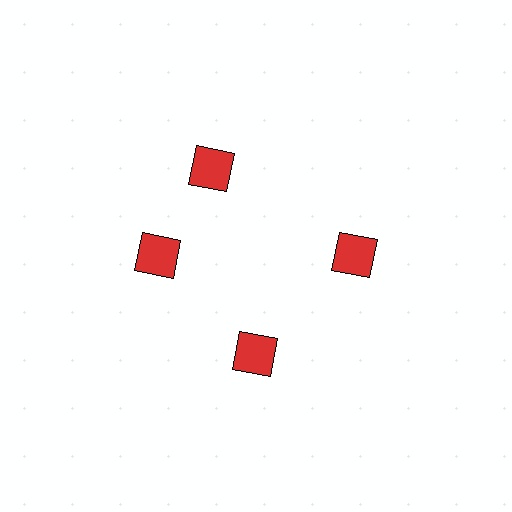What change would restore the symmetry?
The symmetry would be restored by rotating it back into even spacing with its neighbors so that all 4 squares sit at equal angles and equal distance from the center.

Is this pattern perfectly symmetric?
No. The 4 red squares are arranged in a ring, but one element near the 12 o'clock position is rotated out of alignment along the ring, breaking the 4-fold rotational symmetry.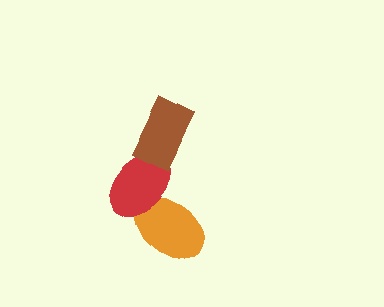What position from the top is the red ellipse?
The red ellipse is 2nd from the top.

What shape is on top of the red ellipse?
The brown rectangle is on top of the red ellipse.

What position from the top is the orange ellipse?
The orange ellipse is 3rd from the top.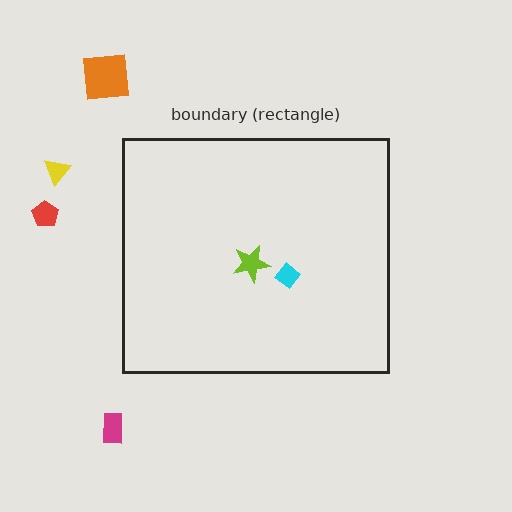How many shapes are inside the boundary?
2 inside, 4 outside.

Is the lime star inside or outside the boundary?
Inside.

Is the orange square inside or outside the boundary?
Outside.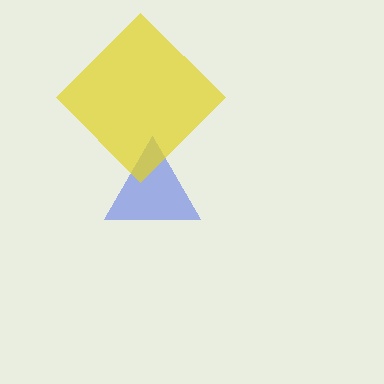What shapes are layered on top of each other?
The layered shapes are: a blue triangle, a yellow diamond.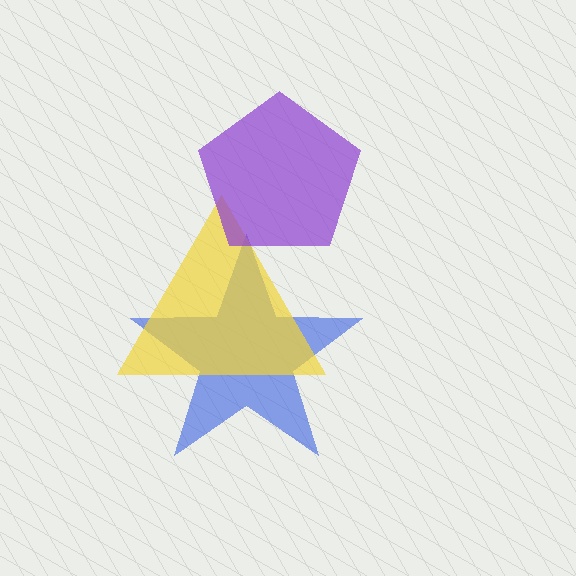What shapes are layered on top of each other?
The layered shapes are: a blue star, a yellow triangle, a purple pentagon.